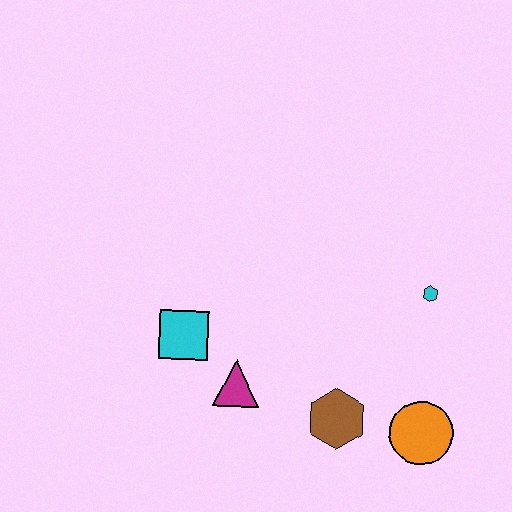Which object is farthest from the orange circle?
The cyan square is farthest from the orange circle.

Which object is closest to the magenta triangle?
The cyan square is closest to the magenta triangle.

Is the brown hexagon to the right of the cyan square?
Yes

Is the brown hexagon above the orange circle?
Yes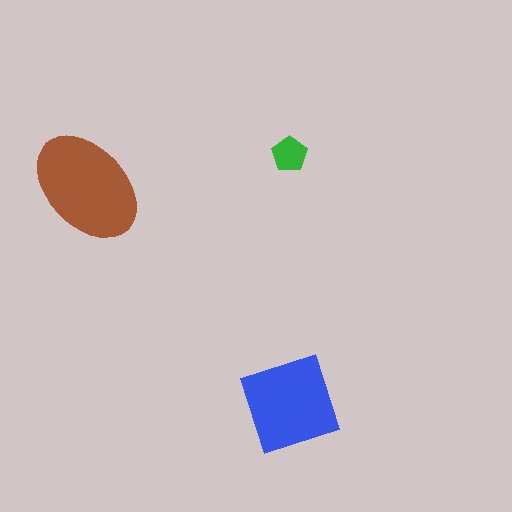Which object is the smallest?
The green pentagon.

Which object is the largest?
The brown ellipse.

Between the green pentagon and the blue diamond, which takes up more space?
The blue diamond.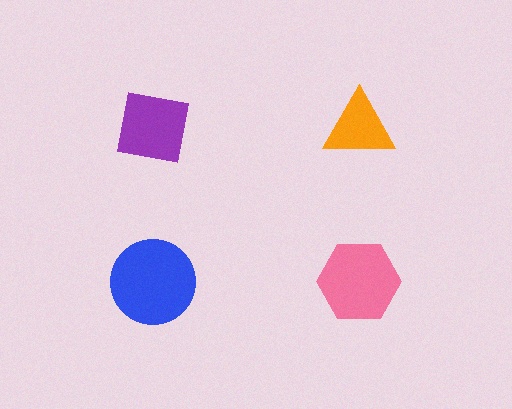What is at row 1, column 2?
An orange triangle.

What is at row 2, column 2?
A pink hexagon.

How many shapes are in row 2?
2 shapes.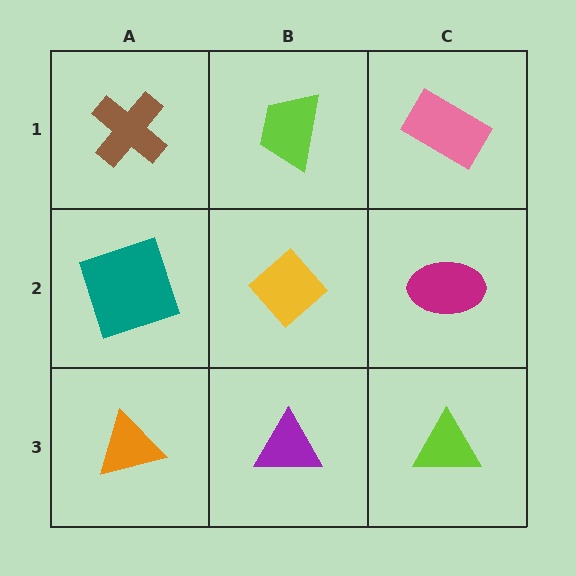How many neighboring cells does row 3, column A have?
2.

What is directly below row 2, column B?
A purple triangle.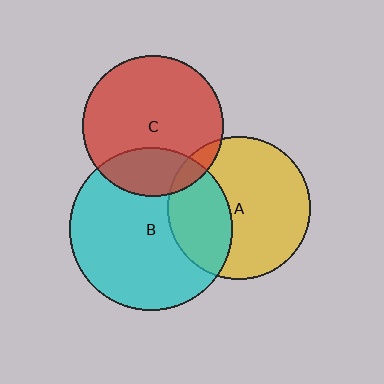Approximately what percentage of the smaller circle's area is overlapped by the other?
Approximately 35%.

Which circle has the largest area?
Circle B (cyan).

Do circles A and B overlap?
Yes.